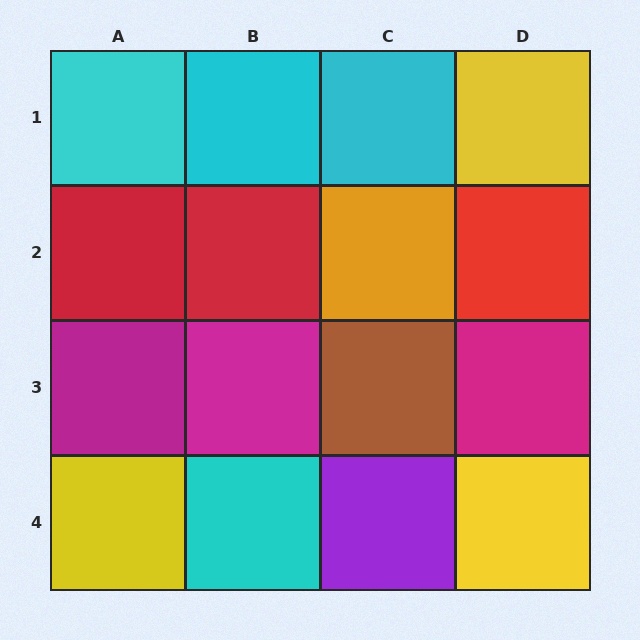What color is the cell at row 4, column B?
Cyan.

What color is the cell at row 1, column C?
Cyan.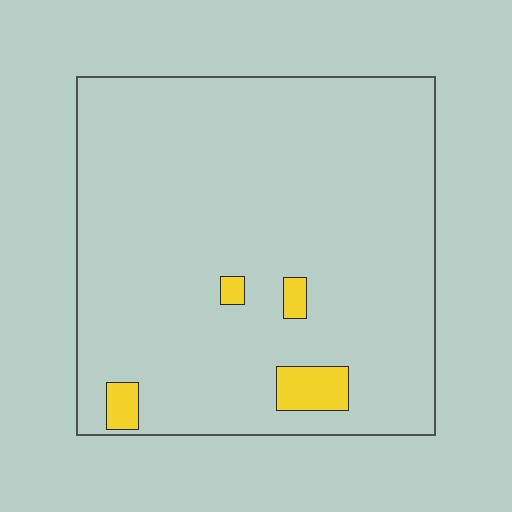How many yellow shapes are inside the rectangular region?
4.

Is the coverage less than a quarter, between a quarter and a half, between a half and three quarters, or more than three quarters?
Less than a quarter.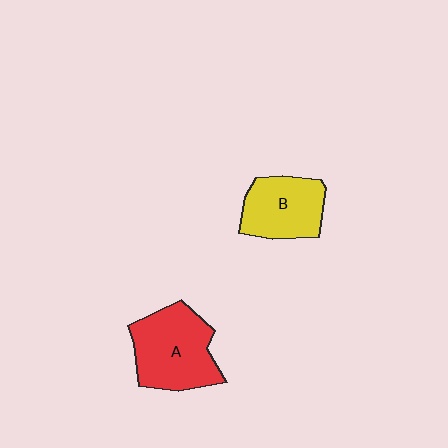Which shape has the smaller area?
Shape B (yellow).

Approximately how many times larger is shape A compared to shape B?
Approximately 1.3 times.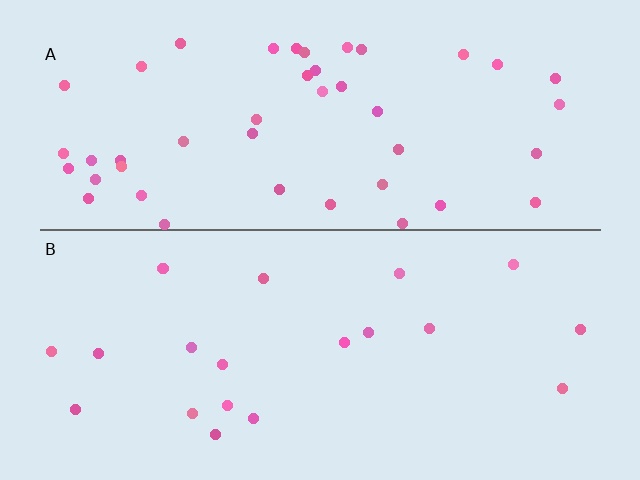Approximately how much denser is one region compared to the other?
Approximately 2.2× — region A over region B.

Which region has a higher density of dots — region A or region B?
A (the top).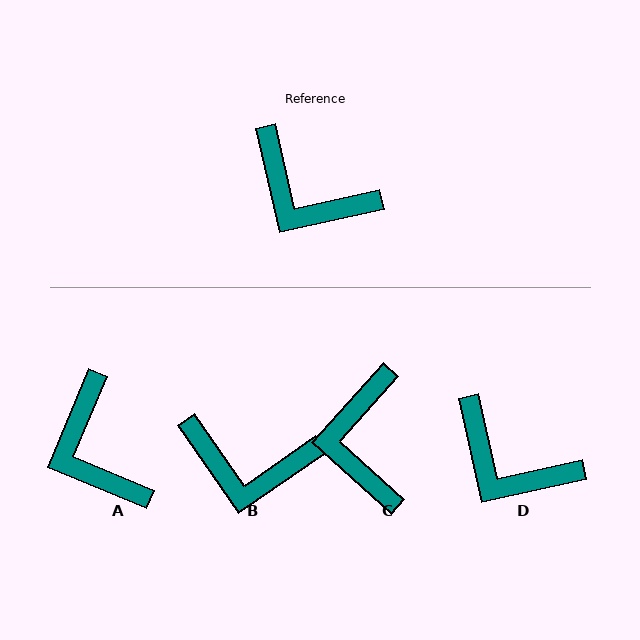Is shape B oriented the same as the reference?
No, it is off by about 22 degrees.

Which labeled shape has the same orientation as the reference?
D.